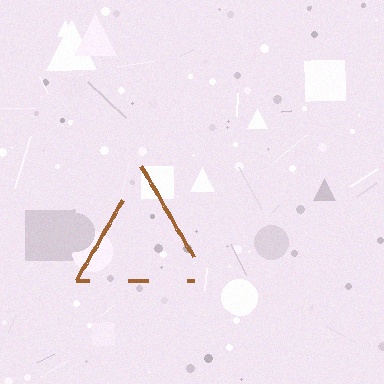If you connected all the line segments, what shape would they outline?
They would outline a triangle.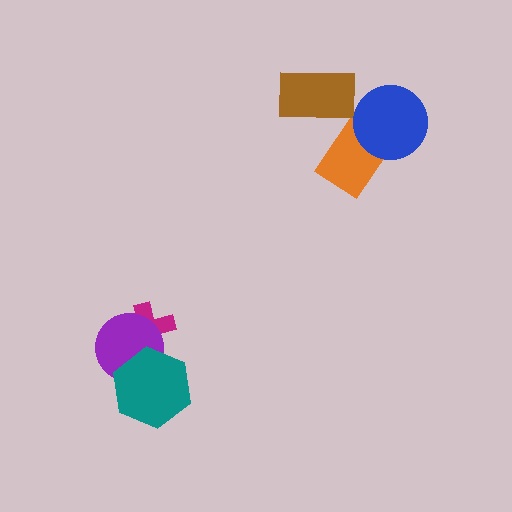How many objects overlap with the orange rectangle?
2 objects overlap with the orange rectangle.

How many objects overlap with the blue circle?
1 object overlaps with the blue circle.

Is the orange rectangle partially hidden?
Yes, it is partially covered by another shape.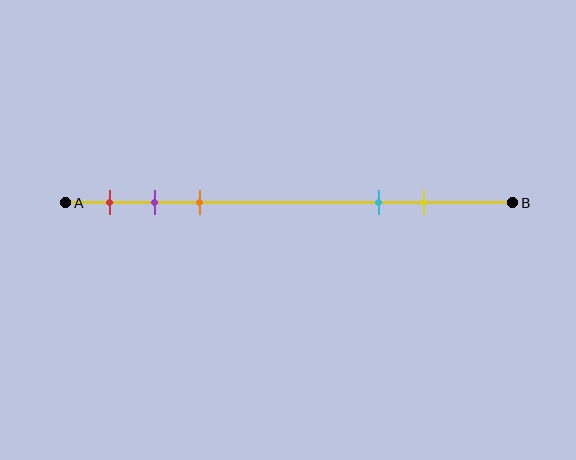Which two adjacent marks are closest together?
The purple and orange marks are the closest adjacent pair.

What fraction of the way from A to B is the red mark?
The red mark is approximately 10% (0.1) of the way from A to B.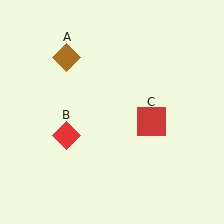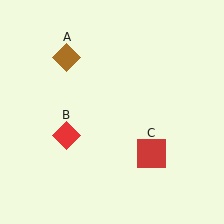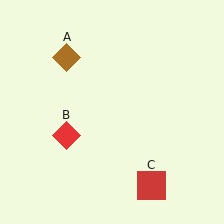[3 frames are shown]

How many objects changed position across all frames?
1 object changed position: red square (object C).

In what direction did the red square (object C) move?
The red square (object C) moved down.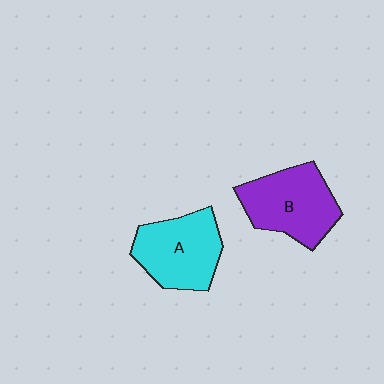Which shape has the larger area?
Shape B (purple).